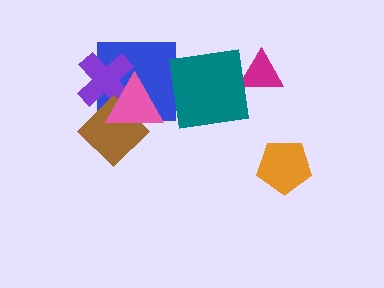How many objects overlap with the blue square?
4 objects overlap with the blue square.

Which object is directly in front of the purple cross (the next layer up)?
The brown diamond is directly in front of the purple cross.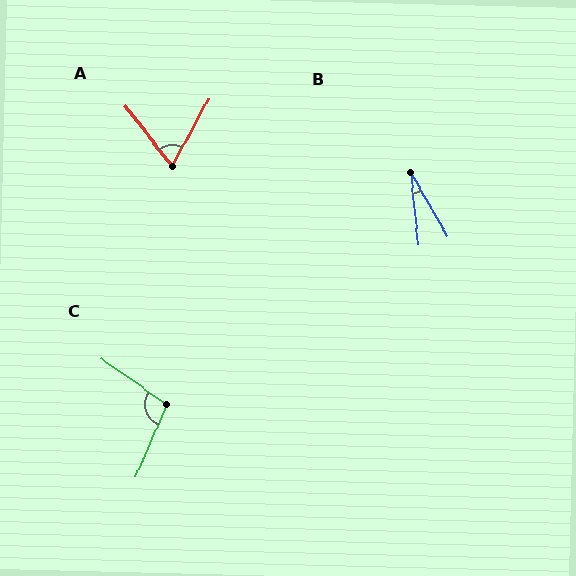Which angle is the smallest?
B, at approximately 24 degrees.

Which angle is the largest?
C, at approximately 102 degrees.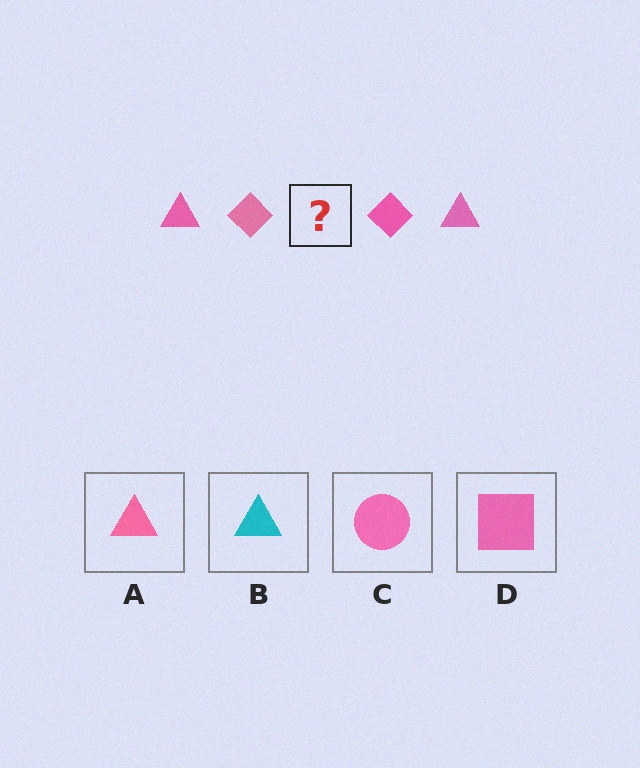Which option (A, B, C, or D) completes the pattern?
A.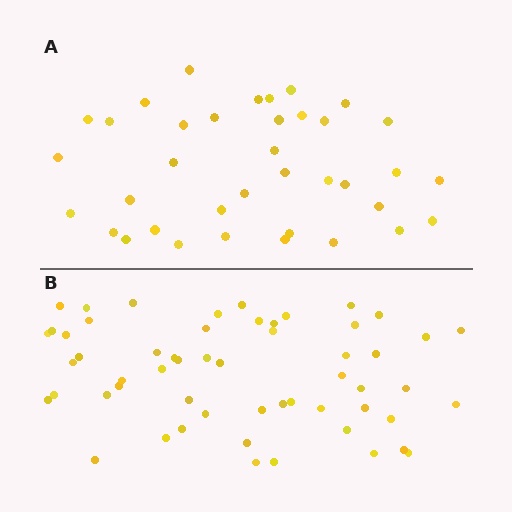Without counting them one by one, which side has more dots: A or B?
Region B (the bottom region) has more dots.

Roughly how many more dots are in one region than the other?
Region B has approximately 20 more dots than region A.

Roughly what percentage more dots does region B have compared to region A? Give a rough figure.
About 50% more.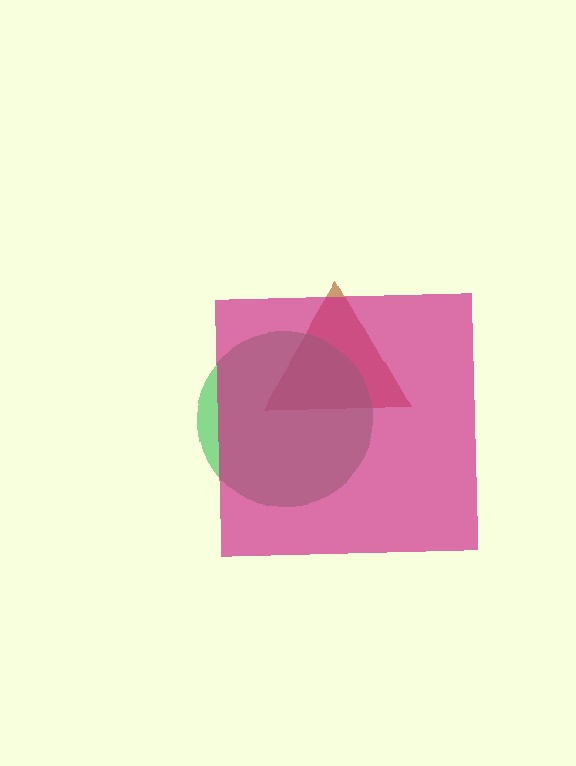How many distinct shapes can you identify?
There are 3 distinct shapes: a brown triangle, a green circle, a magenta square.